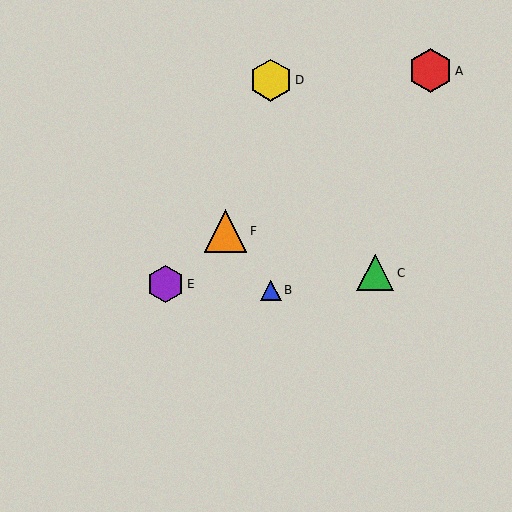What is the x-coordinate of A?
Object A is at x≈431.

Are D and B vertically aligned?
Yes, both are at x≈271.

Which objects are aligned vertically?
Objects B, D are aligned vertically.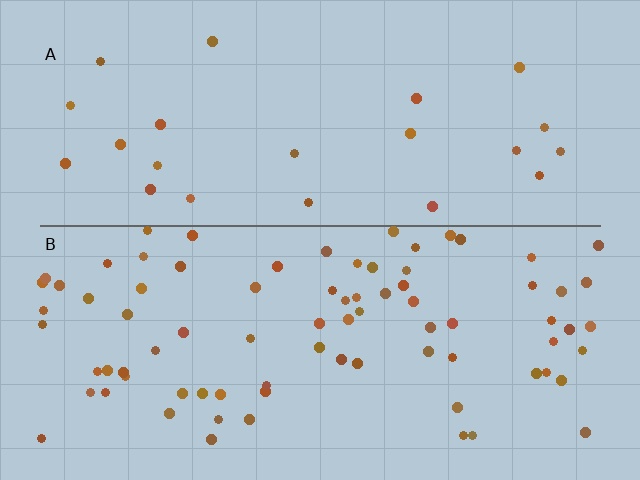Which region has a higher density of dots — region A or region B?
B (the bottom).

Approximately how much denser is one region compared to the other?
Approximately 3.4× — region B over region A.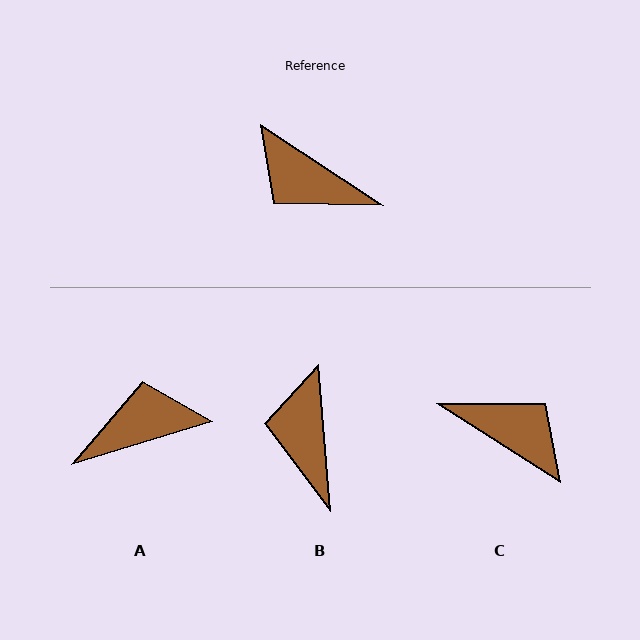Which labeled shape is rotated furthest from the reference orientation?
C, about 179 degrees away.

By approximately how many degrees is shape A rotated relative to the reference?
Approximately 130 degrees clockwise.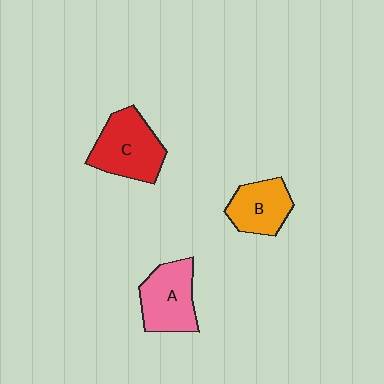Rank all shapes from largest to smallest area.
From largest to smallest: C (red), A (pink), B (orange).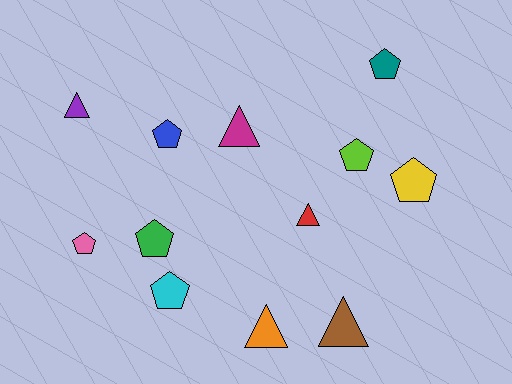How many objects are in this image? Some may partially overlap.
There are 12 objects.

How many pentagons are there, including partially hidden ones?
There are 7 pentagons.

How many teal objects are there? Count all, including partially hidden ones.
There is 1 teal object.